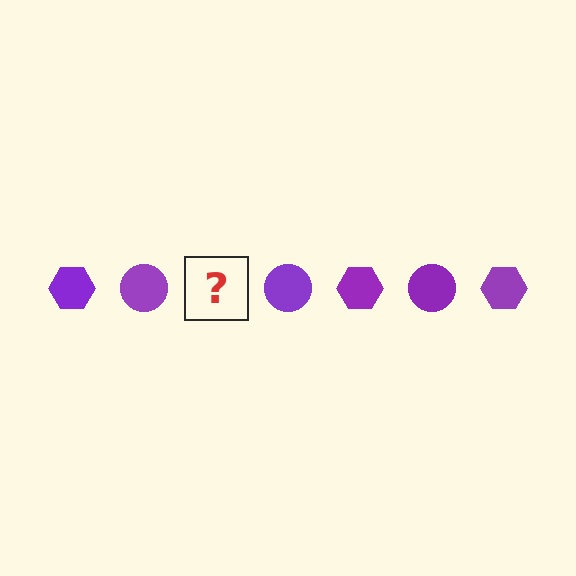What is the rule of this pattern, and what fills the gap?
The rule is that the pattern cycles through hexagon, circle shapes in purple. The gap should be filled with a purple hexagon.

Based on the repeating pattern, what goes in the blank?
The blank should be a purple hexagon.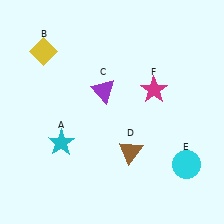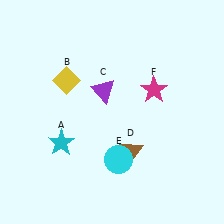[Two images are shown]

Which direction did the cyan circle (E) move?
The cyan circle (E) moved left.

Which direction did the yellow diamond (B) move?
The yellow diamond (B) moved down.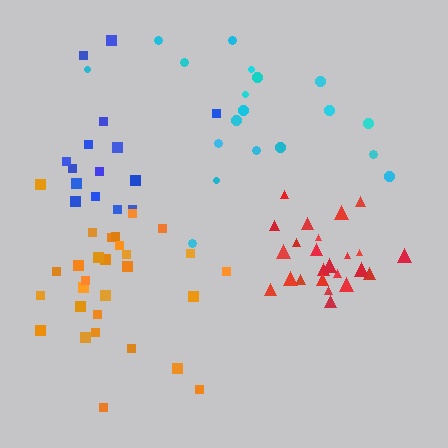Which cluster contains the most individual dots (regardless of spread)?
Orange (29).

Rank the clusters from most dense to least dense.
red, orange, cyan, blue.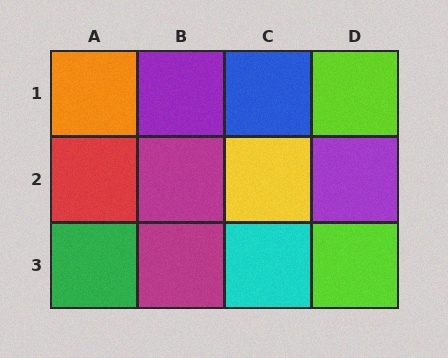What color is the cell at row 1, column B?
Purple.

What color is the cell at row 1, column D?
Lime.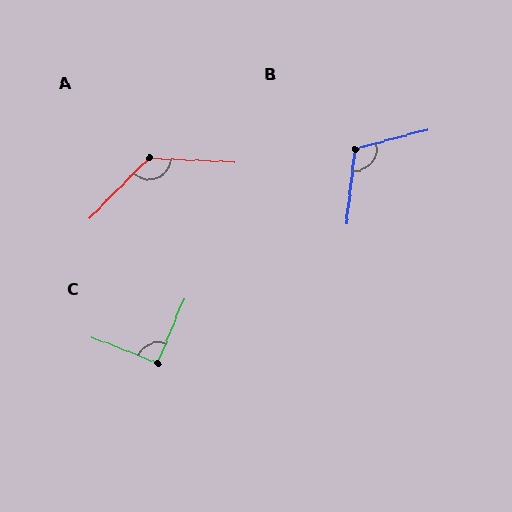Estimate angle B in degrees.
Approximately 111 degrees.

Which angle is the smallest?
C, at approximately 90 degrees.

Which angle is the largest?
A, at approximately 132 degrees.